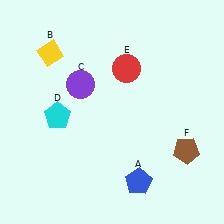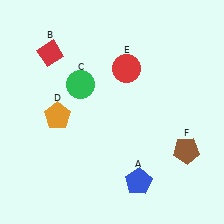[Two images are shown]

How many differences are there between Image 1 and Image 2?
There are 3 differences between the two images.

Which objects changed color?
B changed from yellow to red. C changed from purple to green. D changed from cyan to orange.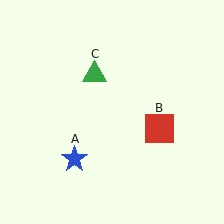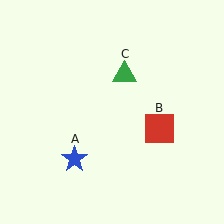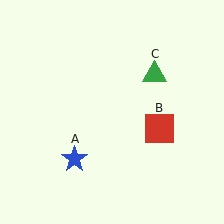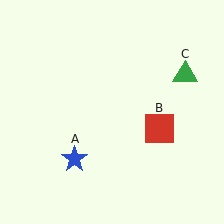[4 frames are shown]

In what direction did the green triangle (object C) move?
The green triangle (object C) moved right.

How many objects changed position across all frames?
1 object changed position: green triangle (object C).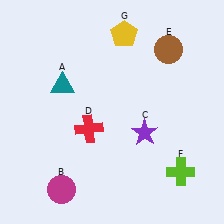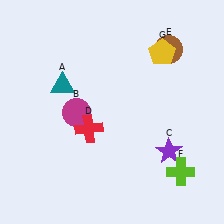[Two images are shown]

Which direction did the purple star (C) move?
The purple star (C) moved right.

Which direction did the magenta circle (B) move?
The magenta circle (B) moved up.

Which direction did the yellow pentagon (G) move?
The yellow pentagon (G) moved right.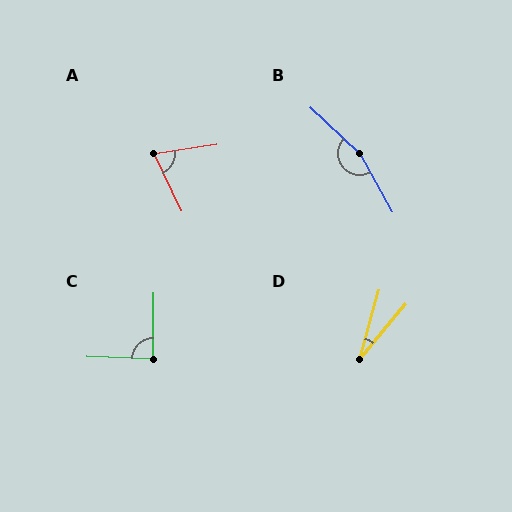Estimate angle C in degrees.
Approximately 89 degrees.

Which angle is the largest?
B, at approximately 162 degrees.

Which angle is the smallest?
D, at approximately 24 degrees.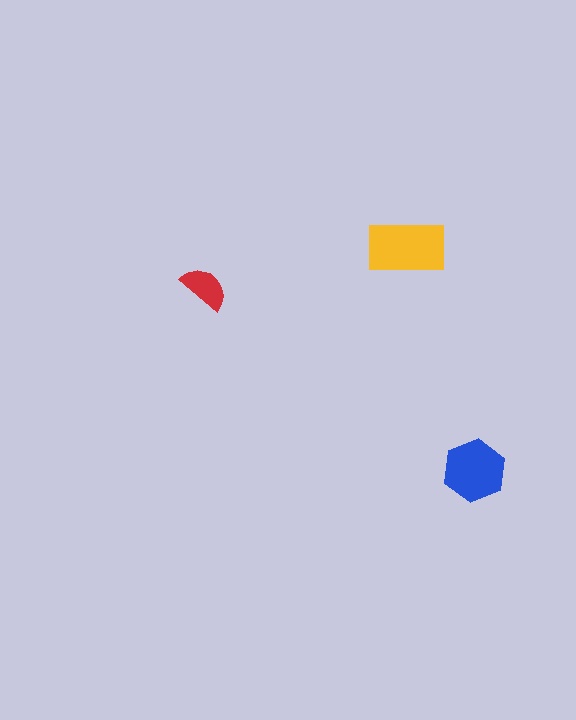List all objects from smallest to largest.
The red semicircle, the blue hexagon, the yellow rectangle.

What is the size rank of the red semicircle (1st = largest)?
3rd.